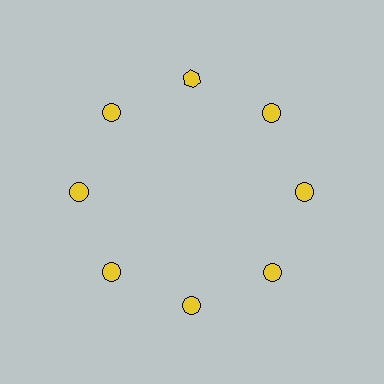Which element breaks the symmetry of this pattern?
The yellow hexagon at roughly the 12 o'clock position breaks the symmetry. All other shapes are yellow circles.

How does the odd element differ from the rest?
It has a different shape: hexagon instead of circle.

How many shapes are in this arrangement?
There are 8 shapes arranged in a ring pattern.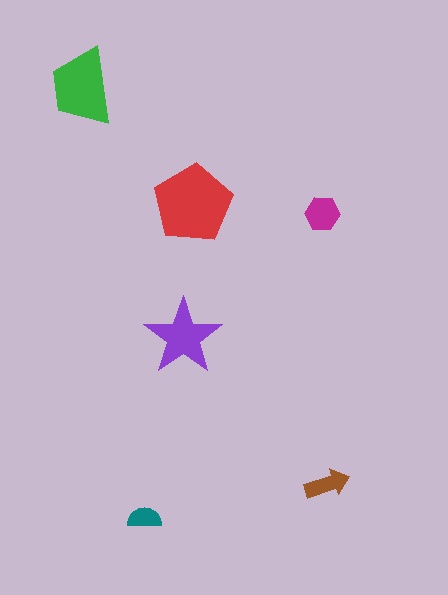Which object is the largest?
The red pentagon.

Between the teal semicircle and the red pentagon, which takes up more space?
The red pentagon.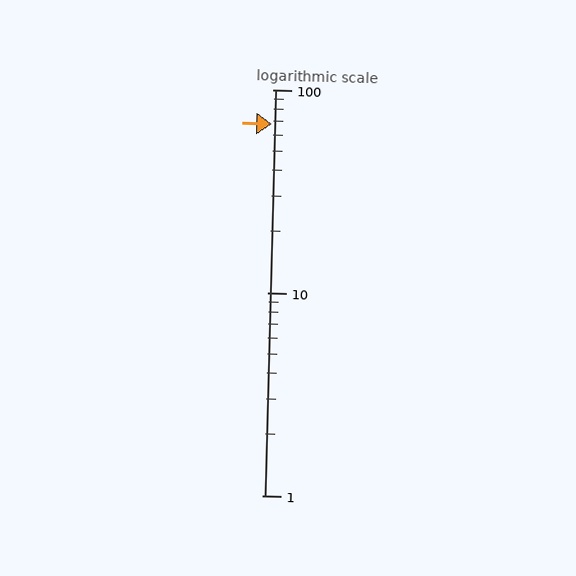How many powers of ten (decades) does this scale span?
The scale spans 2 decades, from 1 to 100.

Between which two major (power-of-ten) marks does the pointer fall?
The pointer is between 10 and 100.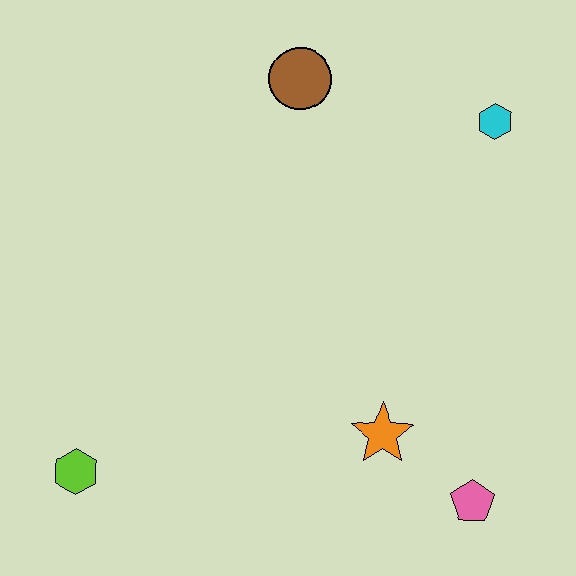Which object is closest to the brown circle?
The cyan hexagon is closest to the brown circle.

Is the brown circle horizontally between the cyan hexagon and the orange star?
No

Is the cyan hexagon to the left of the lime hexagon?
No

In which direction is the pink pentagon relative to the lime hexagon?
The pink pentagon is to the right of the lime hexagon.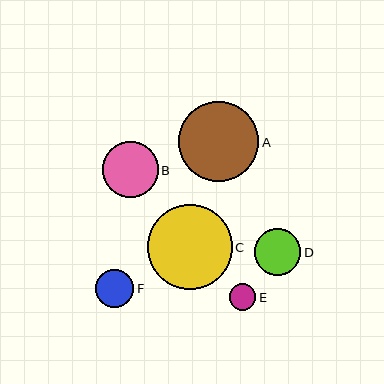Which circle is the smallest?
Circle E is the smallest with a size of approximately 27 pixels.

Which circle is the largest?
Circle C is the largest with a size of approximately 85 pixels.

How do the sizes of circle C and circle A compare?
Circle C and circle A are approximately the same size.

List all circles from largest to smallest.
From largest to smallest: C, A, B, D, F, E.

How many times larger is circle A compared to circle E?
Circle A is approximately 3.0 times the size of circle E.